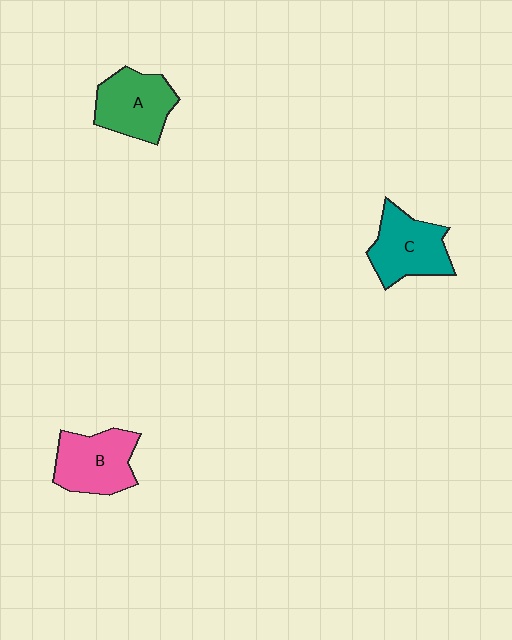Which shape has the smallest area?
Shape A (green).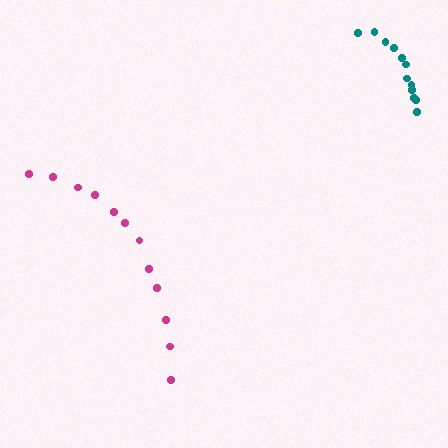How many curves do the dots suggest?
There are 2 distinct paths.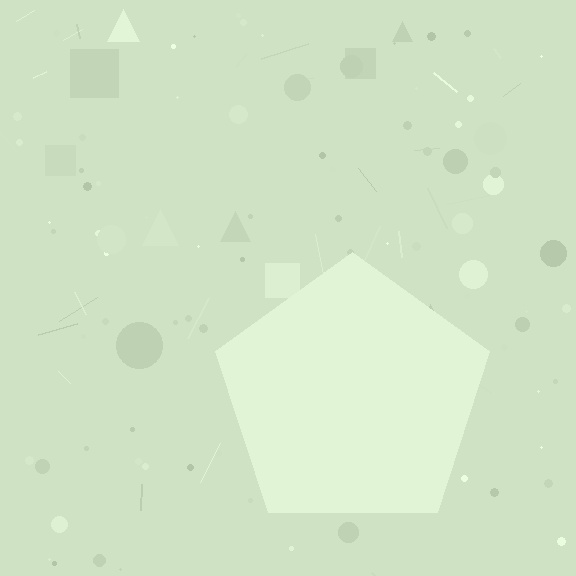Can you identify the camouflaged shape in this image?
The camouflaged shape is a pentagon.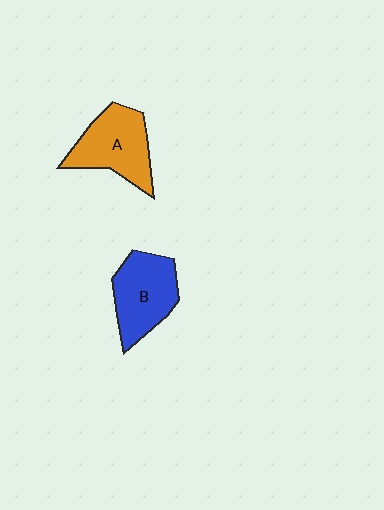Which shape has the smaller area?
Shape B (blue).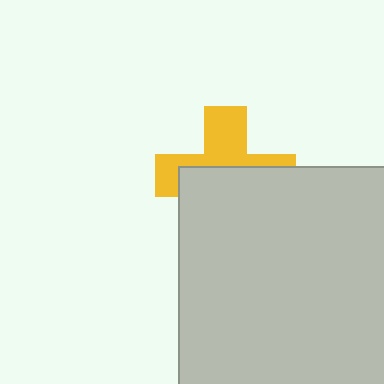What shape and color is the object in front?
The object in front is a light gray square.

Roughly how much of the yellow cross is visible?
A small part of it is visible (roughly 43%).